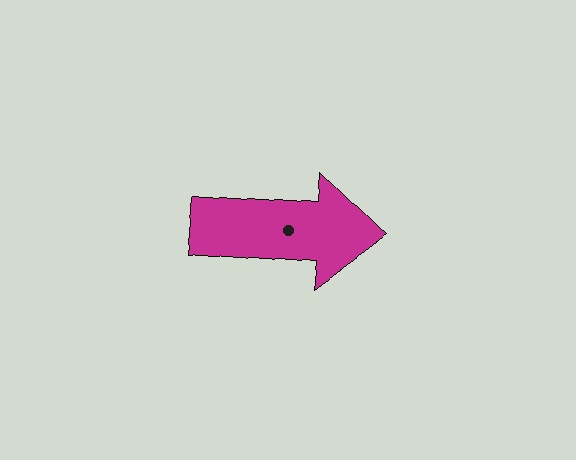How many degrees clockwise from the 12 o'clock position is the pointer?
Approximately 94 degrees.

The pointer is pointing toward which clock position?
Roughly 3 o'clock.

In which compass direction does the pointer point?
East.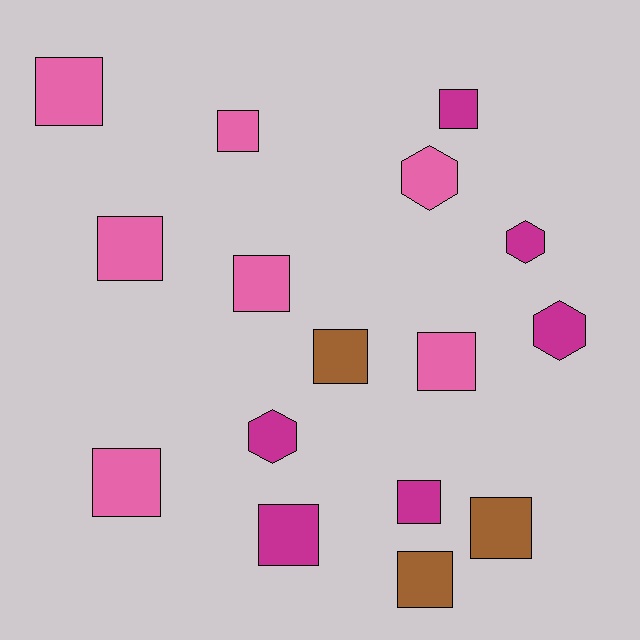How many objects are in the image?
There are 16 objects.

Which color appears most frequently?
Pink, with 7 objects.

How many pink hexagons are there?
There is 1 pink hexagon.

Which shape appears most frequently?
Square, with 12 objects.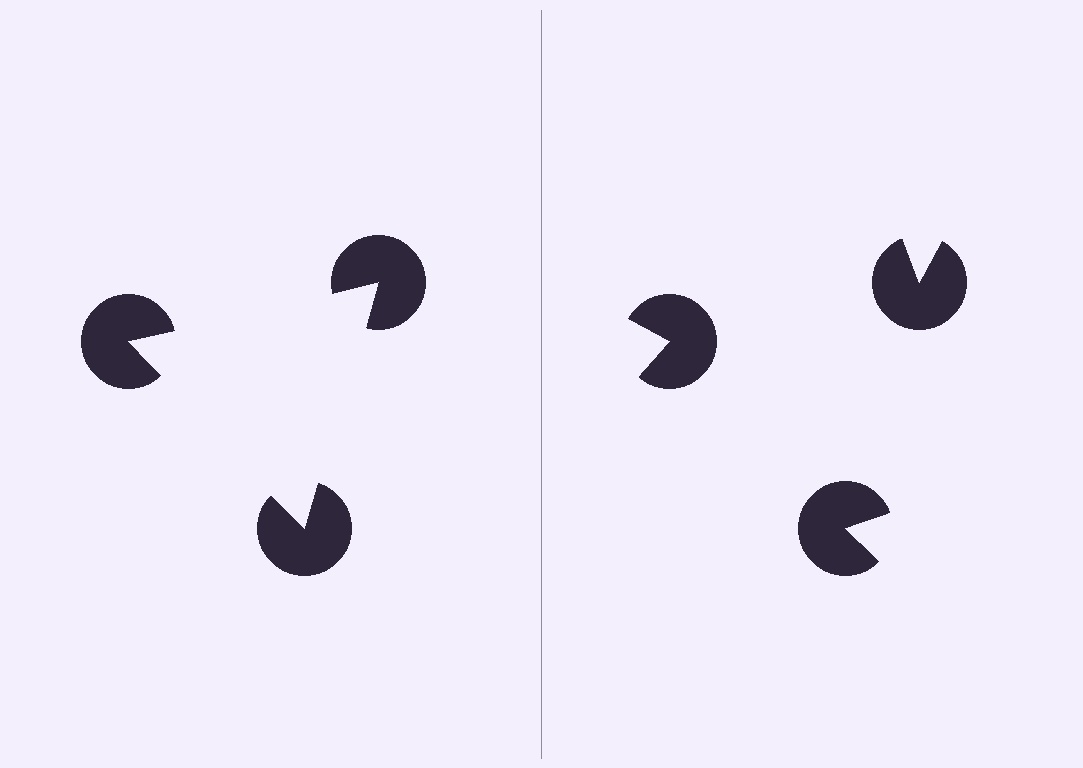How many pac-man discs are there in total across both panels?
6 — 3 on each side.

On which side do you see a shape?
An illusory triangle appears on the left side. On the right side the wedge cuts are rotated, so no coherent shape forms.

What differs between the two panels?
The pac-man discs are positioned identically on both sides; only the wedge orientations differ. On the left they align to a triangle; on the right they are misaligned.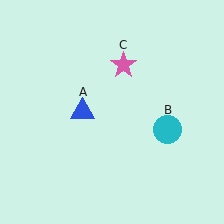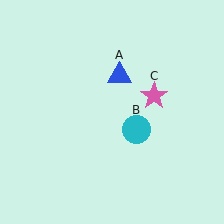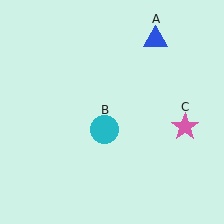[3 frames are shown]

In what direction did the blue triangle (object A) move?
The blue triangle (object A) moved up and to the right.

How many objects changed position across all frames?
3 objects changed position: blue triangle (object A), cyan circle (object B), pink star (object C).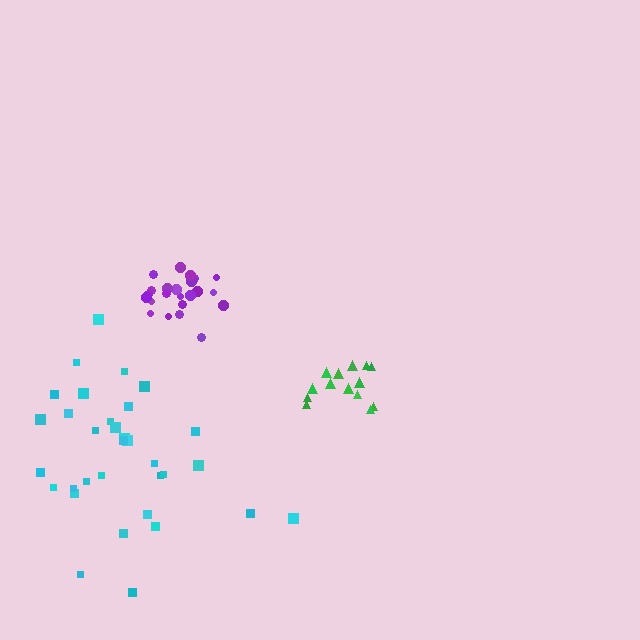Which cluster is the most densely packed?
Purple.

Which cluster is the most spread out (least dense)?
Cyan.